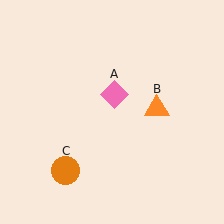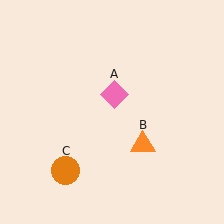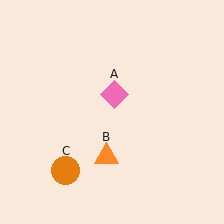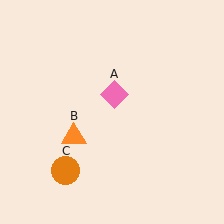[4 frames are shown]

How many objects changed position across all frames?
1 object changed position: orange triangle (object B).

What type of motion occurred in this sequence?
The orange triangle (object B) rotated clockwise around the center of the scene.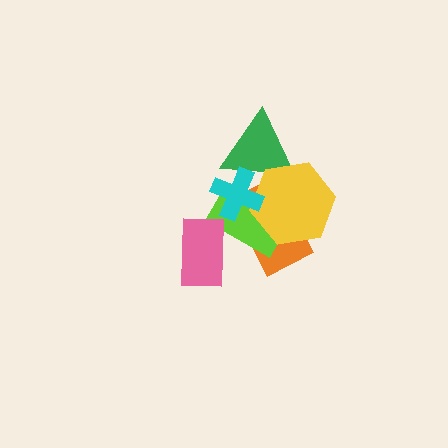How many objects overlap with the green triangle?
4 objects overlap with the green triangle.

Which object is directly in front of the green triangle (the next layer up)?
The yellow hexagon is directly in front of the green triangle.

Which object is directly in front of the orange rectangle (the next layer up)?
The lime rectangle is directly in front of the orange rectangle.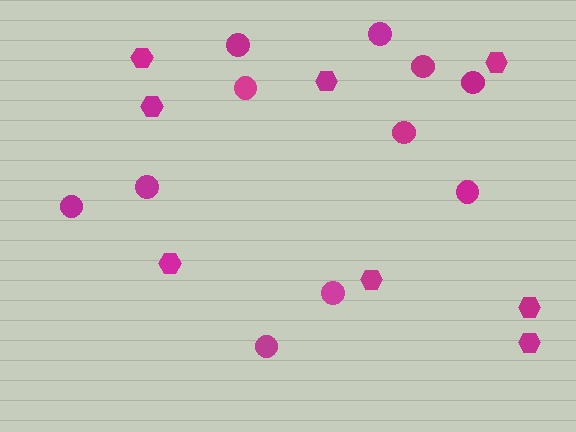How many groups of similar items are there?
There are 2 groups: one group of circles (11) and one group of hexagons (8).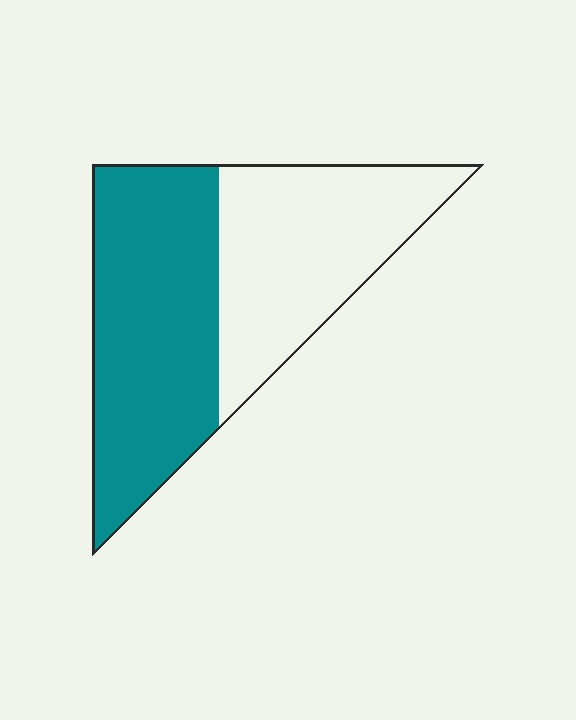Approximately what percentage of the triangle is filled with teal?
Approximately 55%.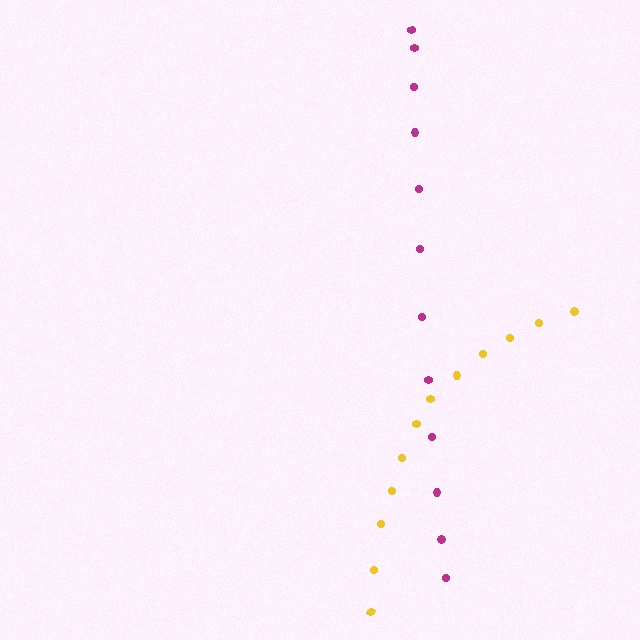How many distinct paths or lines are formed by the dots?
There are 2 distinct paths.